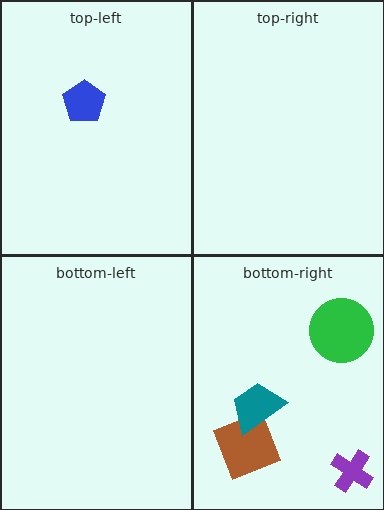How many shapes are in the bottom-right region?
4.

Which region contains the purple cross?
The bottom-right region.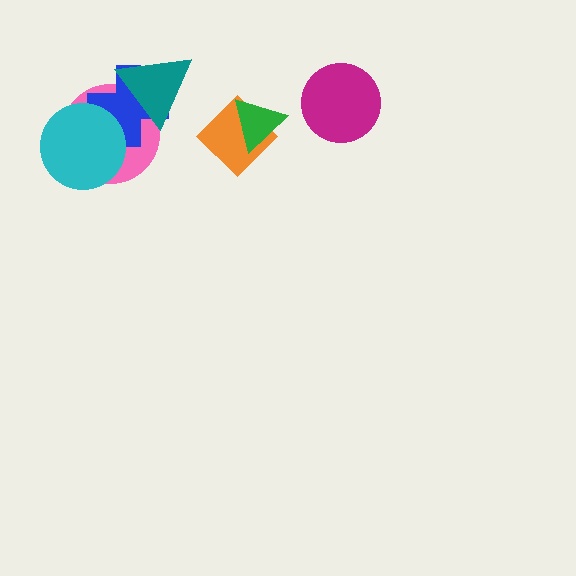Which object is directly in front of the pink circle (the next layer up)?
The blue cross is directly in front of the pink circle.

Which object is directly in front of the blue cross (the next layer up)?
The cyan circle is directly in front of the blue cross.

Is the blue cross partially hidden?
Yes, it is partially covered by another shape.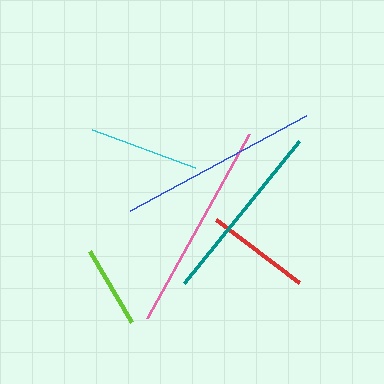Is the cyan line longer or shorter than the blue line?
The blue line is longer than the cyan line.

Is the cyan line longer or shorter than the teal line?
The teal line is longer than the cyan line.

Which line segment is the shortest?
The lime line is the shortest at approximately 82 pixels.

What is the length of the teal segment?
The teal segment is approximately 183 pixels long.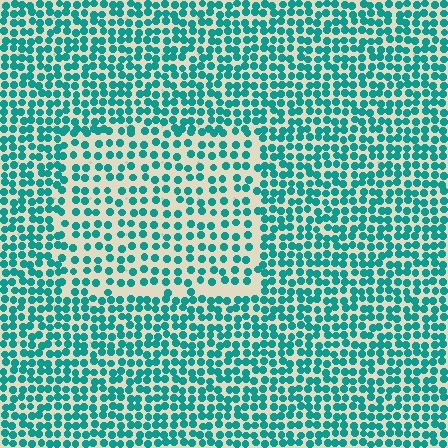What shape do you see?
I see a rectangle.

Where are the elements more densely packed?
The elements are more densely packed outside the rectangle boundary.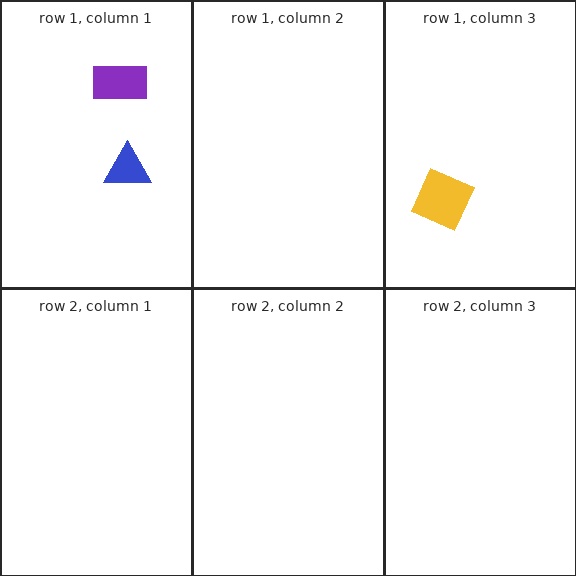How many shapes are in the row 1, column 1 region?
2.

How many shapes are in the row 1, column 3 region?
1.